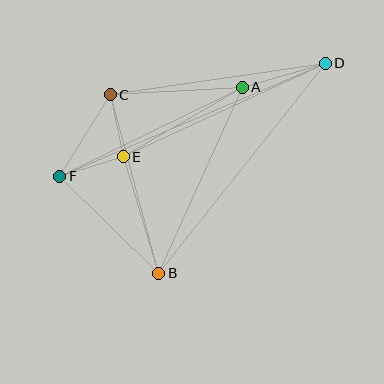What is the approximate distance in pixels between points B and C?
The distance between B and C is approximately 185 pixels.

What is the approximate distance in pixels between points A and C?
The distance between A and C is approximately 132 pixels.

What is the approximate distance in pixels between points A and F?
The distance between A and F is approximately 203 pixels.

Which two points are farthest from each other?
Points D and F are farthest from each other.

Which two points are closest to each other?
Points C and E are closest to each other.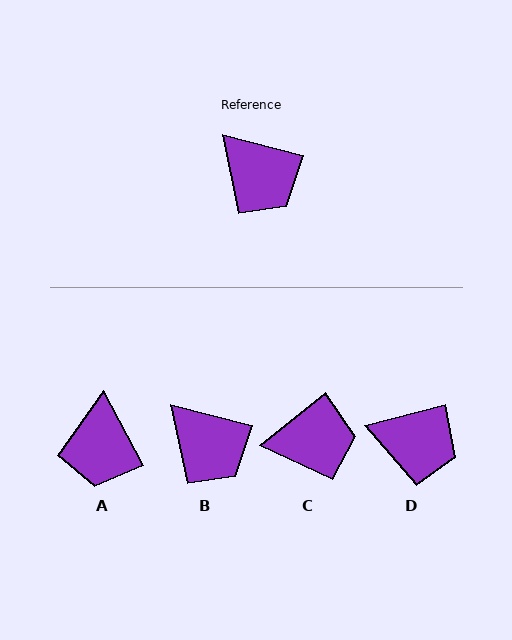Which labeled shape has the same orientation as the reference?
B.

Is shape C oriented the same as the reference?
No, it is off by about 53 degrees.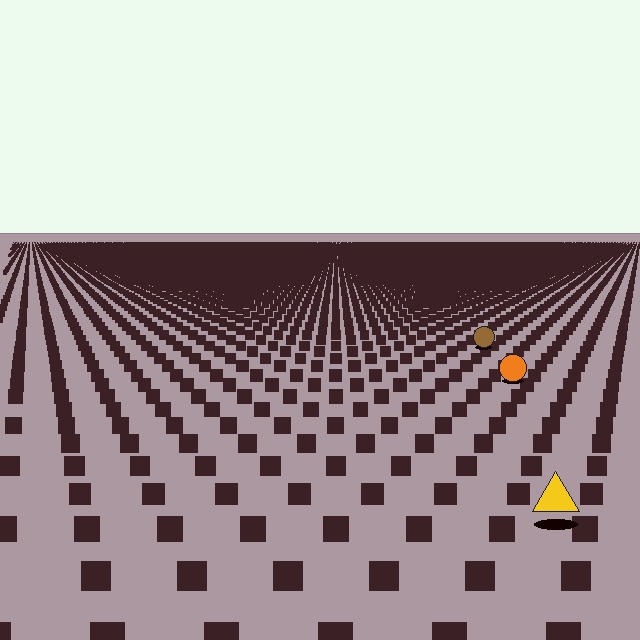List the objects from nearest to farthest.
From nearest to farthest: the yellow triangle, the orange circle, the brown circle.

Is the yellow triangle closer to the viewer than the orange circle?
Yes. The yellow triangle is closer — you can tell from the texture gradient: the ground texture is coarser near it.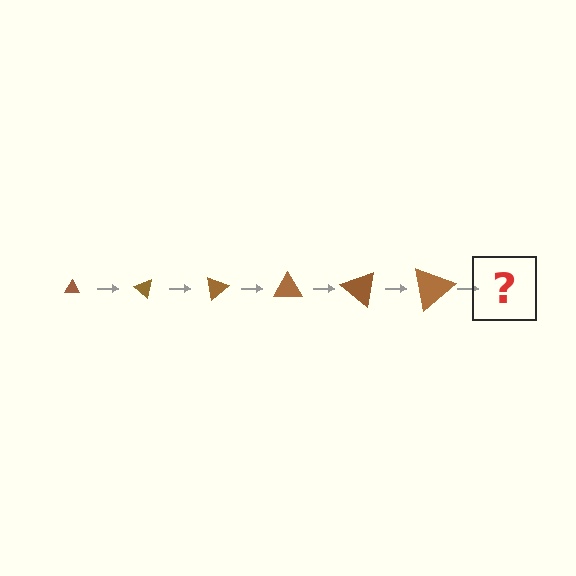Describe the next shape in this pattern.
It should be a triangle, larger than the previous one and rotated 240 degrees from the start.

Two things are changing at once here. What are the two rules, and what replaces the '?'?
The two rules are that the triangle grows larger each step and it rotates 40 degrees each step. The '?' should be a triangle, larger than the previous one and rotated 240 degrees from the start.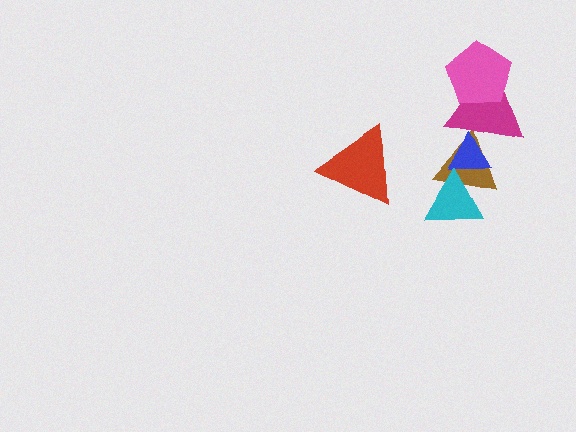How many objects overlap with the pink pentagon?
1 object overlaps with the pink pentagon.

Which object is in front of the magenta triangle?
The pink pentagon is in front of the magenta triangle.